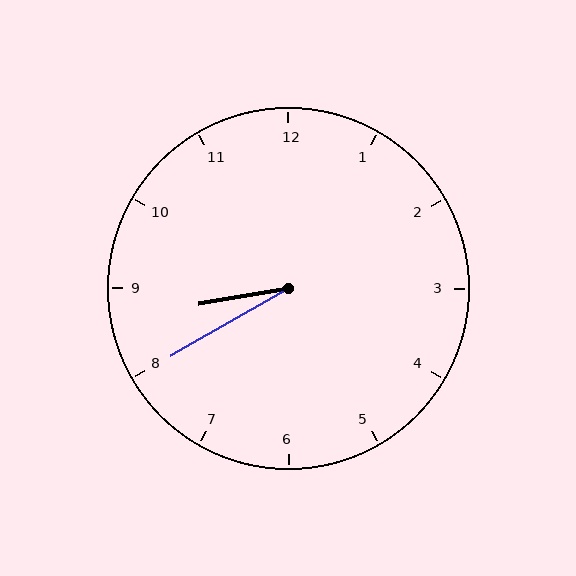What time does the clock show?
8:40.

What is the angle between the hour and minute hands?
Approximately 20 degrees.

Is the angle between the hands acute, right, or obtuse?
It is acute.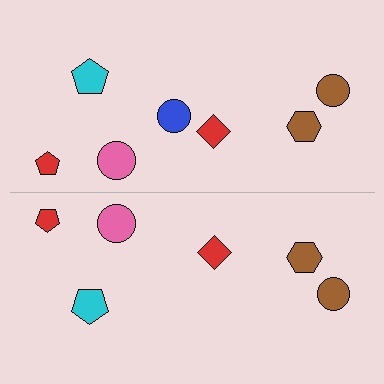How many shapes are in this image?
There are 13 shapes in this image.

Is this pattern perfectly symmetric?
No, the pattern is not perfectly symmetric. A blue circle is missing from the bottom side.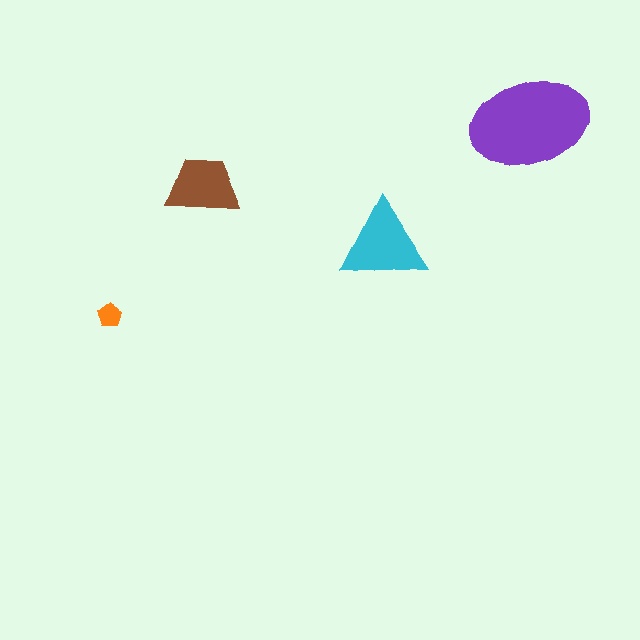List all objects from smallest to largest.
The orange pentagon, the brown trapezoid, the cyan triangle, the purple ellipse.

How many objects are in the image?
There are 4 objects in the image.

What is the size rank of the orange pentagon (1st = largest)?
4th.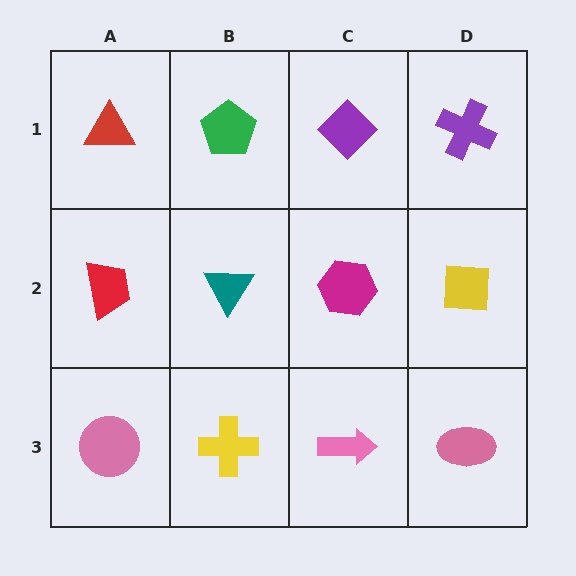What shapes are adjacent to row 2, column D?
A purple cross (row 1, column D), a pink ellipse (row 3, column D), a magenta hexagon (row 2, column C).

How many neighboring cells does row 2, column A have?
3.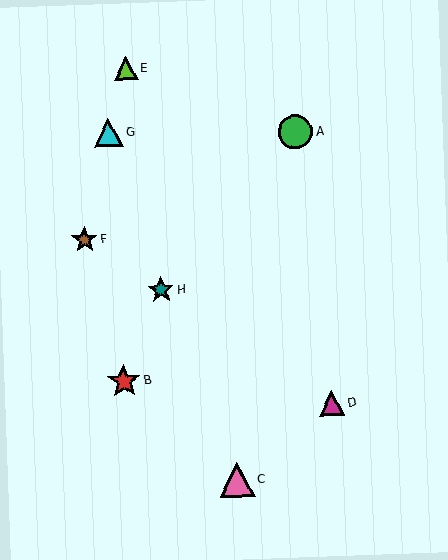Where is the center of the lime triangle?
The center of the lime triangle is at (126, 68).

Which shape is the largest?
The pink triangle (labeled C) is the largest.